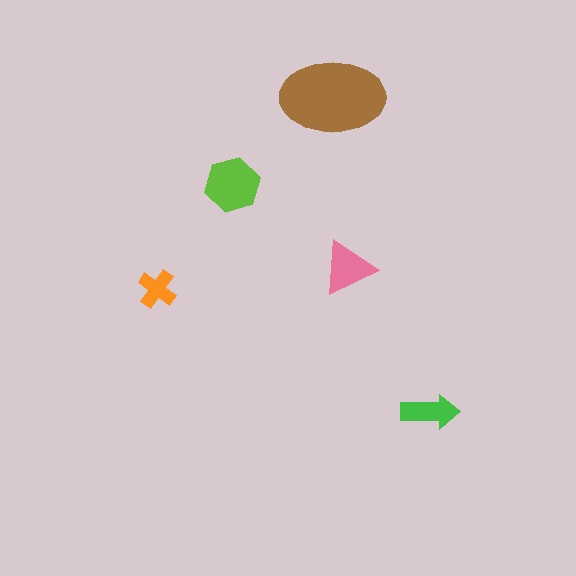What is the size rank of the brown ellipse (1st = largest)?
1st.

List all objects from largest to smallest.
The brown ellipse, the lime hexagon, the pink triangle, the green arrow, the orange cross.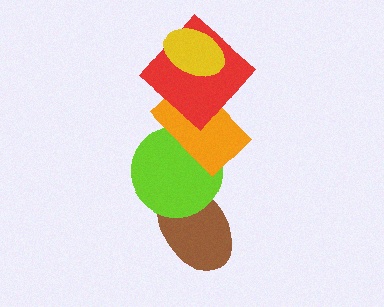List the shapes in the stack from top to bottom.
From top to bottom: the yellow ellipse, the red diamond, the orange rectangle, the lime circle, the brown ellipse.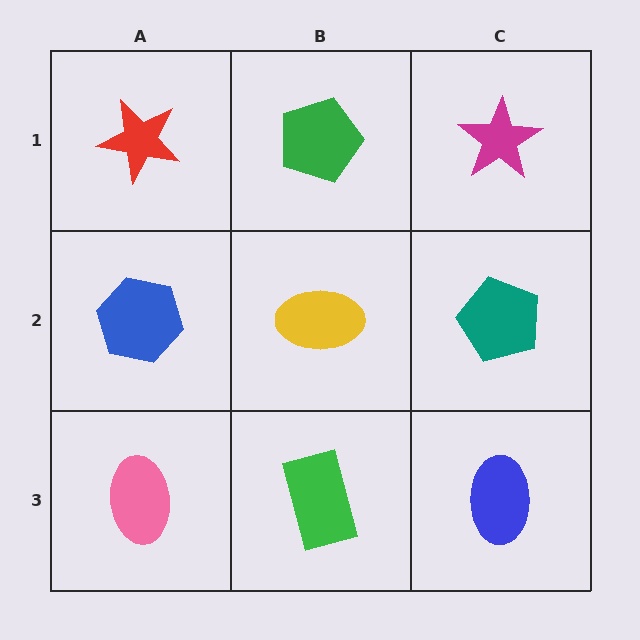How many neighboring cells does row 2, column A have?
3.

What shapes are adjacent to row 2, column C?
A magenta star (row 1, column C), a blue ellipse (row 3, column C), a yellow ellipse (row 2, column B).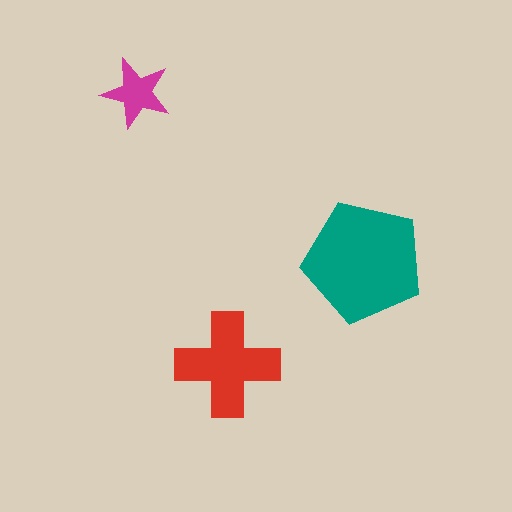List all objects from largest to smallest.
The teal pentagon, the red cross, the magenta star.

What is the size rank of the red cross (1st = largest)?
2nd.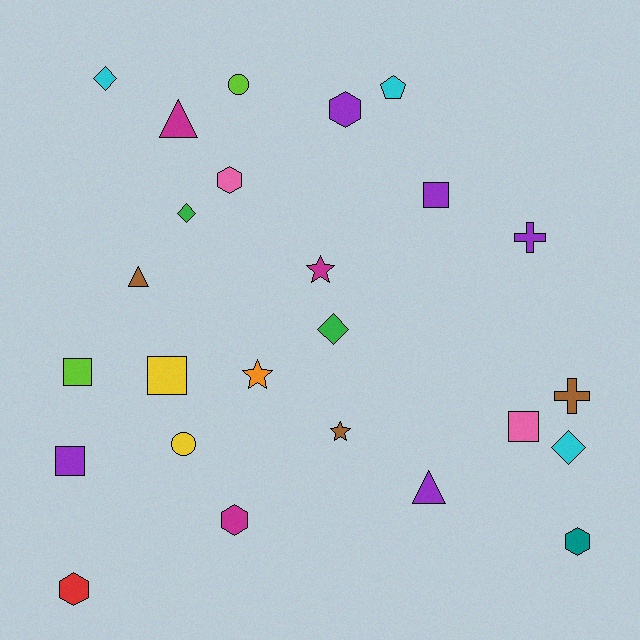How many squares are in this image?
There are 5 squares.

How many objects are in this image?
There are 25 objects.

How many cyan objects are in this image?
There are 3 cyan objects.